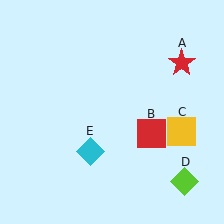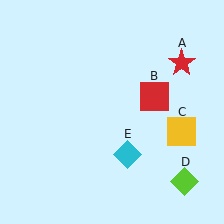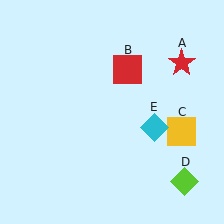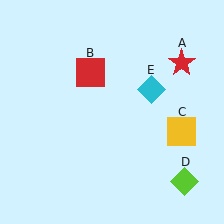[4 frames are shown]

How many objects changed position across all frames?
2 objects changed position: red square (object B), cyan diamond (object E).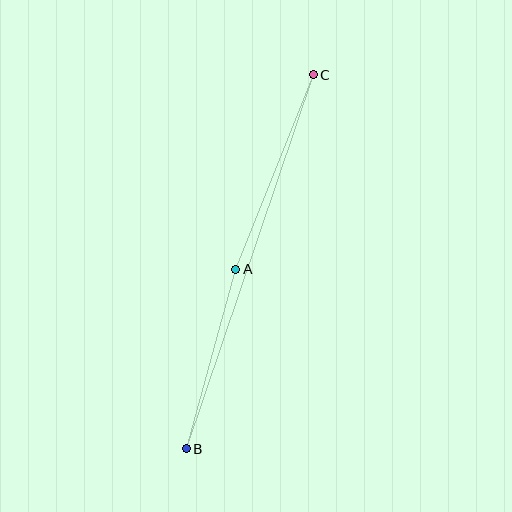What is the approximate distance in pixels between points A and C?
The distance between A and C is approximately 209 pixels.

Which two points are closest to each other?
Points A and B are closest to each other.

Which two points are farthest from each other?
Points B and C are farthest from each other.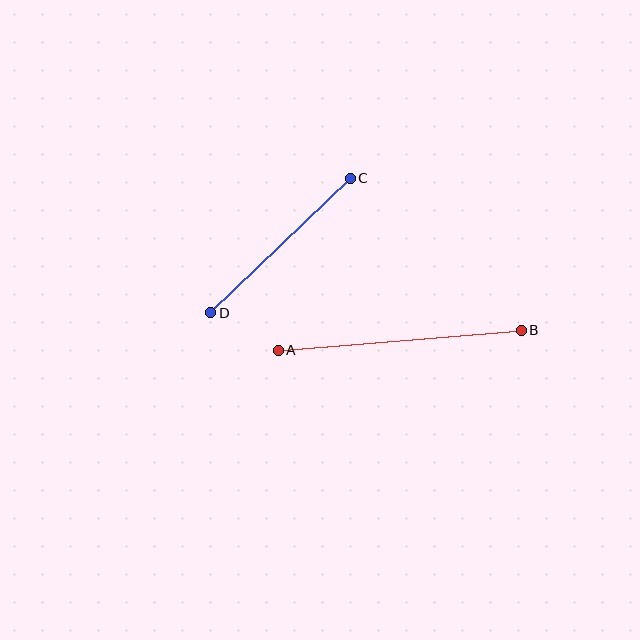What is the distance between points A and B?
The distance is approximately 243 pixels.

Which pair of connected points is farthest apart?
Points A and B are farthest apart.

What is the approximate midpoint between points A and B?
The midpoint is at approximately (400, 340) pixels.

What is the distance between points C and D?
The distance is approximately 194 pixels.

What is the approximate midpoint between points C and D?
The midpoint is at approximately (281, 245) pixels.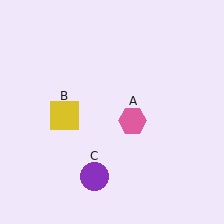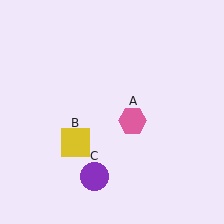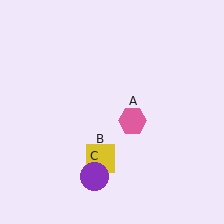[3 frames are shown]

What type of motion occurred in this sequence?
The yellow square (object B) rotated counterclockwise around the center of the scene.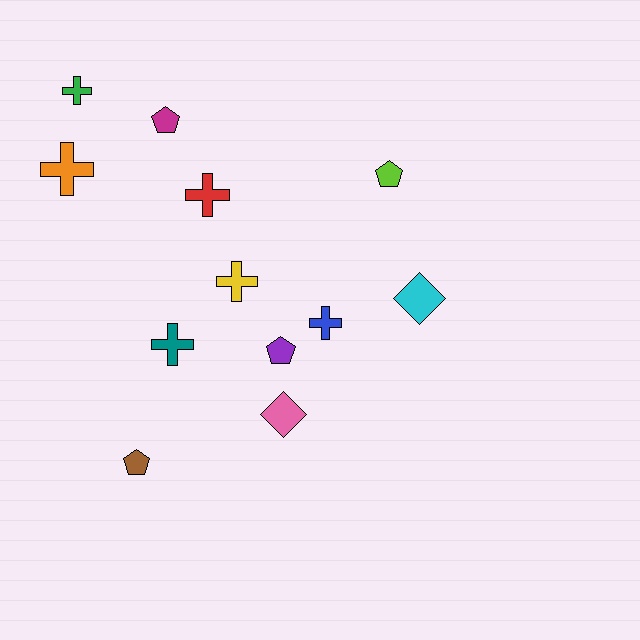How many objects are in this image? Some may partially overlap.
There are 12 objects.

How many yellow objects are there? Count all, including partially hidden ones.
There is 1 yellow object.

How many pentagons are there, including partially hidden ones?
There are 4 pentagons.